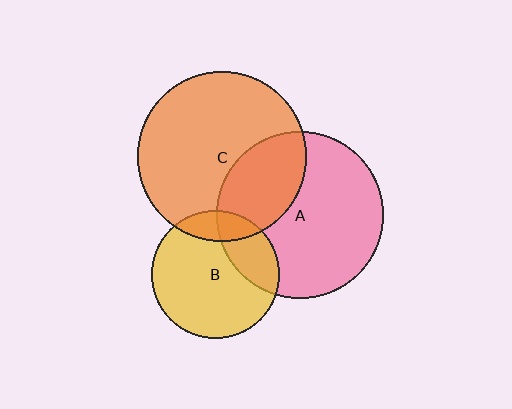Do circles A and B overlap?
Yes.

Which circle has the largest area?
Circle C (orange).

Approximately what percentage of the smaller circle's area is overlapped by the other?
Approximately 25%.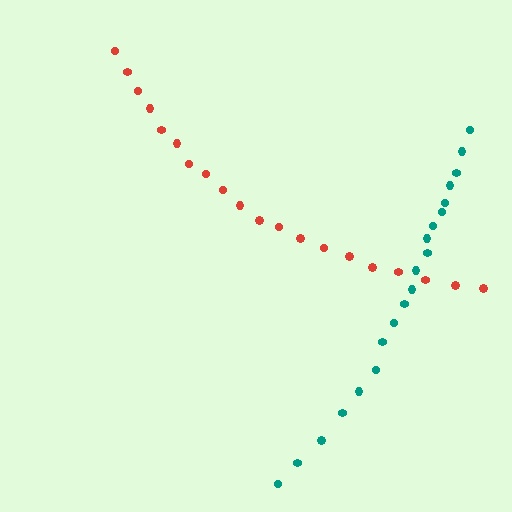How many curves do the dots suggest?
There are 2 distinct paths.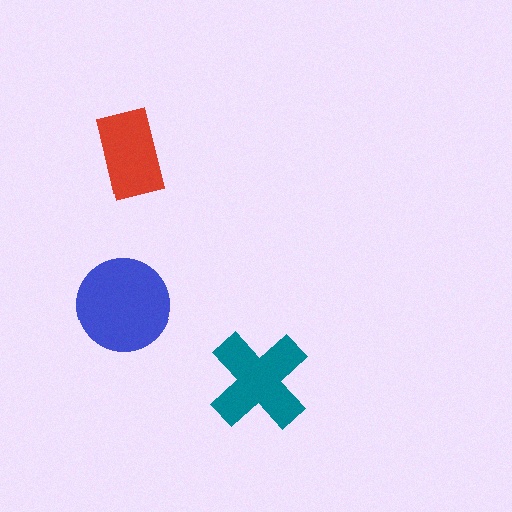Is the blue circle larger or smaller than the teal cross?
Larger.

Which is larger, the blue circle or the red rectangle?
The blue circle.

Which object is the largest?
The blue circle.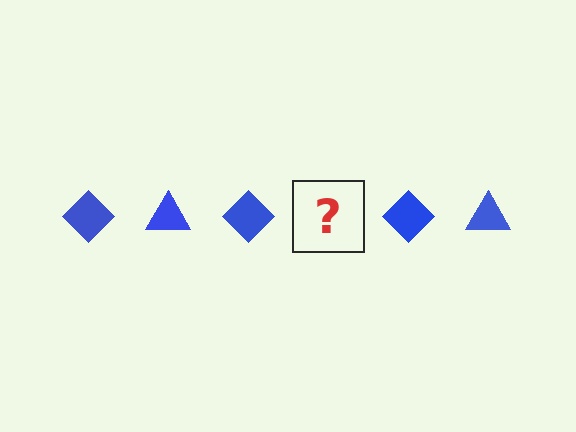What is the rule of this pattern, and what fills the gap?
The rule is that the pattern cycles through diamond, triangle shapes in blue. The gap should be filled with a blue triangle.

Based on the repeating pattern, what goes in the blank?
The blank should be a blue triangle.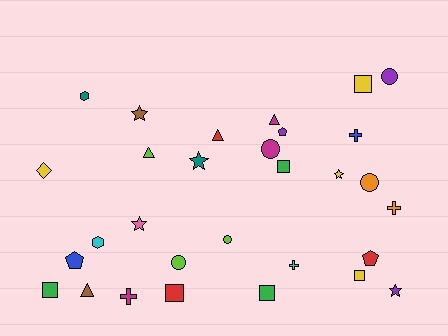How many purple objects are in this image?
There are 3 purple objects.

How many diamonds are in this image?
There is 1 diamond.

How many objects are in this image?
There are 30 objects.